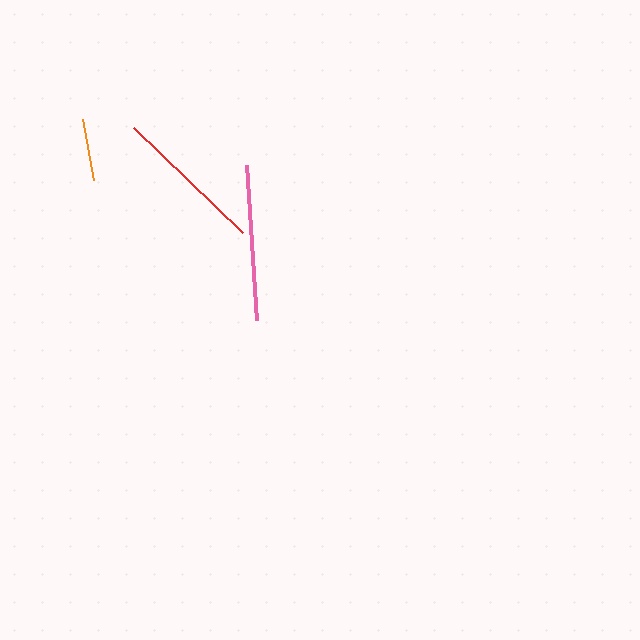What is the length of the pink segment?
The pink segment is approximately 156 pixels long.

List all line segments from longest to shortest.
From longest to shortest: pink, red, orange.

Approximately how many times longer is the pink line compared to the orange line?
The pink line is approximately 2.5 times the length of the orange line.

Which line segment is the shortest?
The orange line is the shortest at approximately 63 pixels.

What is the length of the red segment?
The red segment is approximately 151 pixels long.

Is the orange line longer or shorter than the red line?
The red line is longer than the orange line.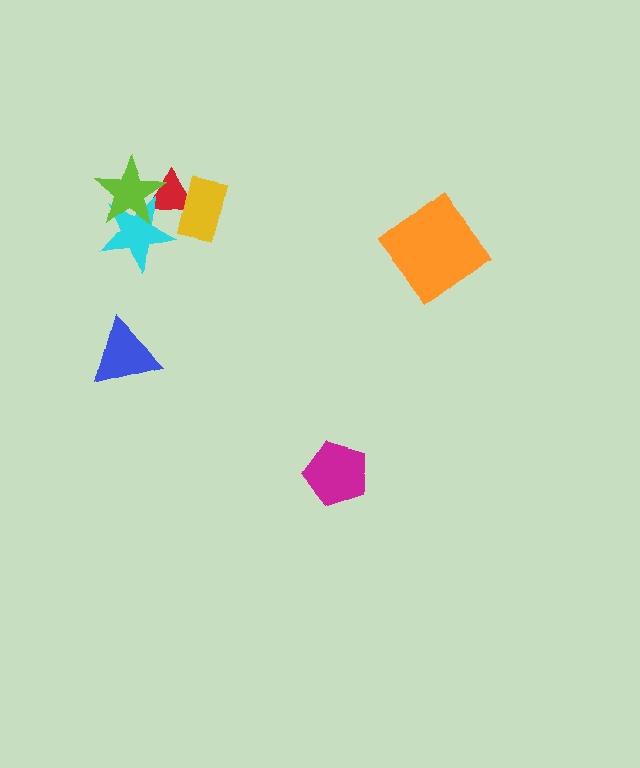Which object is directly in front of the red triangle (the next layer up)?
The yellow rectangle is directly in front of the red triangle.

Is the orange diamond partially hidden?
No, no other shape covers it.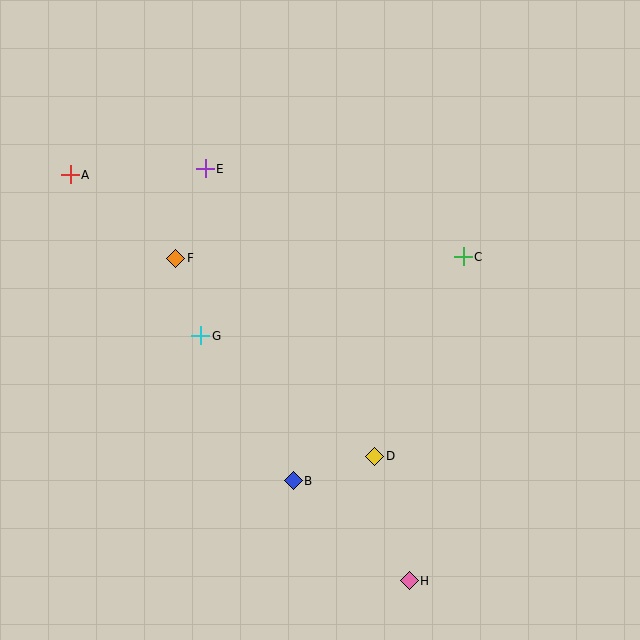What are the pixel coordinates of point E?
Point E is at (205, 169).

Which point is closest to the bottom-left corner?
Point B is closest to the bottom-left corner.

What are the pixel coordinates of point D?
Point D is at (375, 456).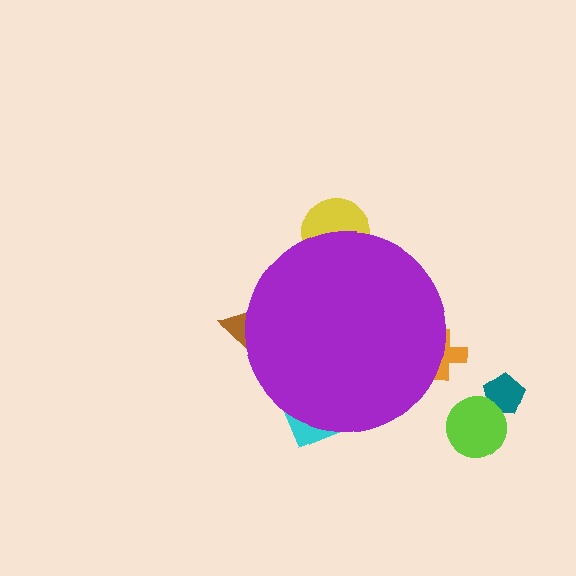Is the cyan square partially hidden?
Yes, the cyan square is partially hidden behind the purple circle.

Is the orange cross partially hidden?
Yes, the orange cross is partially hidden behind the purple circle.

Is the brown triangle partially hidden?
Yes, the brown triangle is partially hidden behind the purple circle.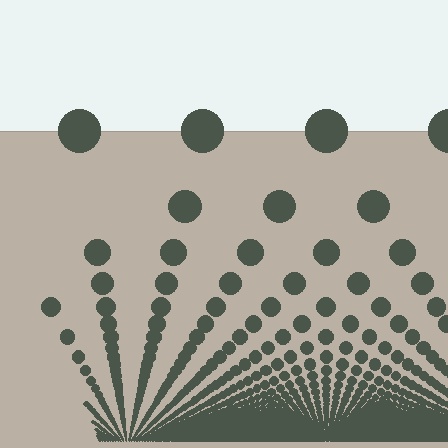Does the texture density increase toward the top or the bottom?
Density increases toward the bottom.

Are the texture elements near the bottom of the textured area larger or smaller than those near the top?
Smaller. The gradient is inverted — elements near the bottom are smaller and denser.